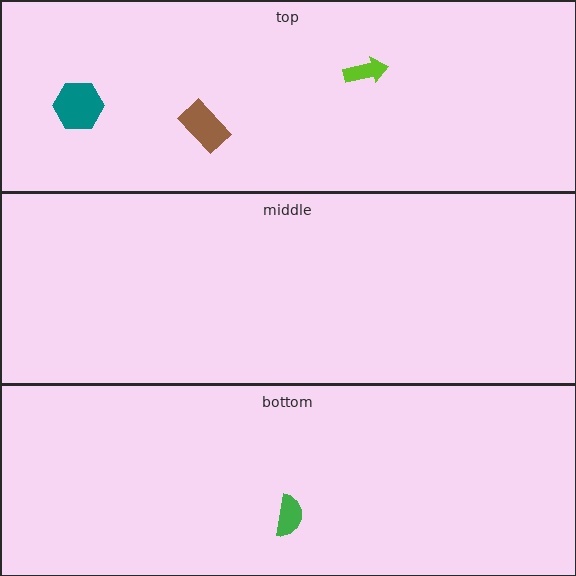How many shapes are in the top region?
3.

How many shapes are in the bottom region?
1.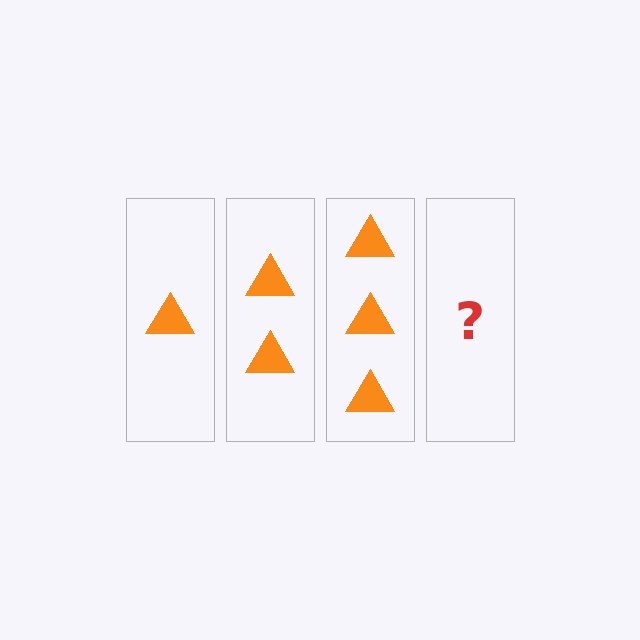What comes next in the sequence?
The next element should be 4 triangles.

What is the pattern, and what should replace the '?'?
The pattern is that each step adds one more triangle. The '?' should be 4 triangles.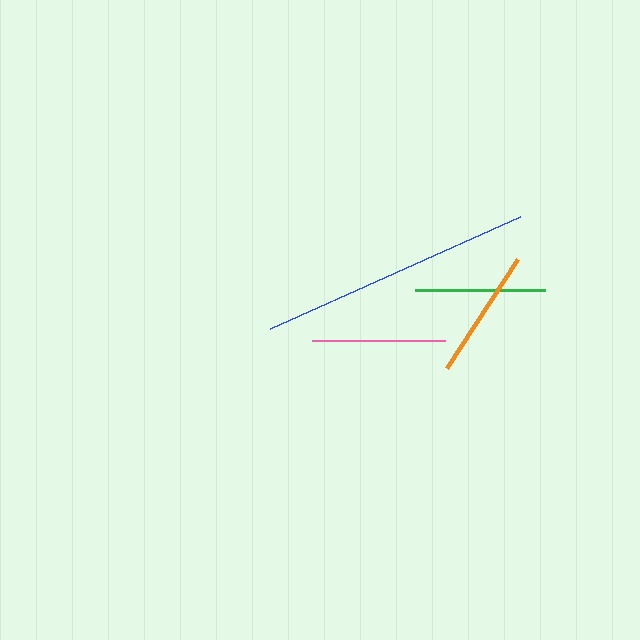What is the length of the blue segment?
The blue segment is approximately 274 pixels long.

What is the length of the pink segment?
The pink segment is approximately 133 pixels long.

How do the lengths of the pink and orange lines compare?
The pink and orange lines are approximately the same length.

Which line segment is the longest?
The blue line is the longest at approximately 274 pixels.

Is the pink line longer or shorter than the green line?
The pink line is longer than the green line.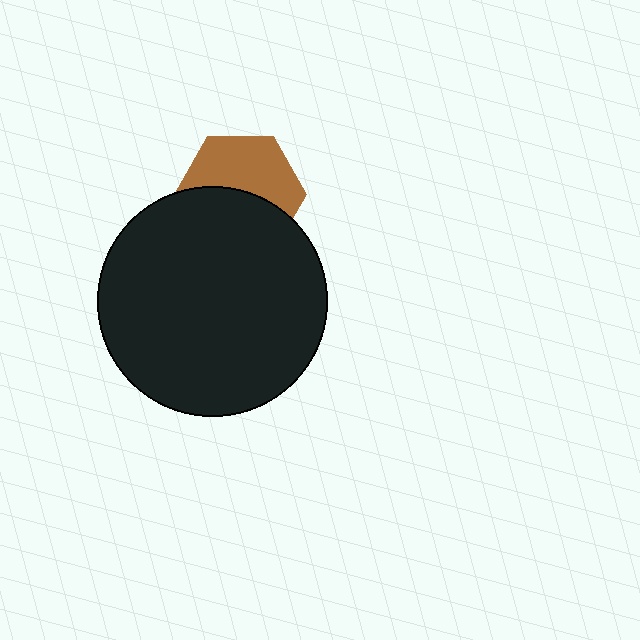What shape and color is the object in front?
The object in front is a black circle.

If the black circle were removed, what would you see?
You would see the complete brown hexagon.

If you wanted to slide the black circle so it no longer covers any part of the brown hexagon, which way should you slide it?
Slide it down — that is the most direct way to separate the two shapes.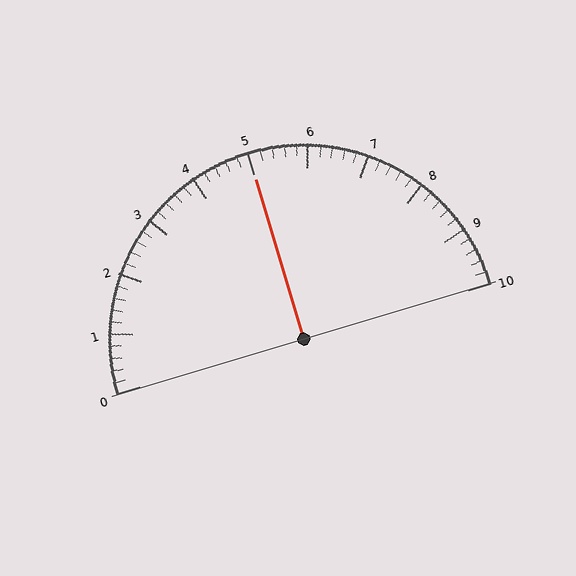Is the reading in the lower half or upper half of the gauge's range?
The reading is in the upper half of the range (0 to 10).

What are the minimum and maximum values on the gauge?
The gauge ranges from 0 to 10.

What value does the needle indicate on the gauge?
The needle indicates approximately 5.0.